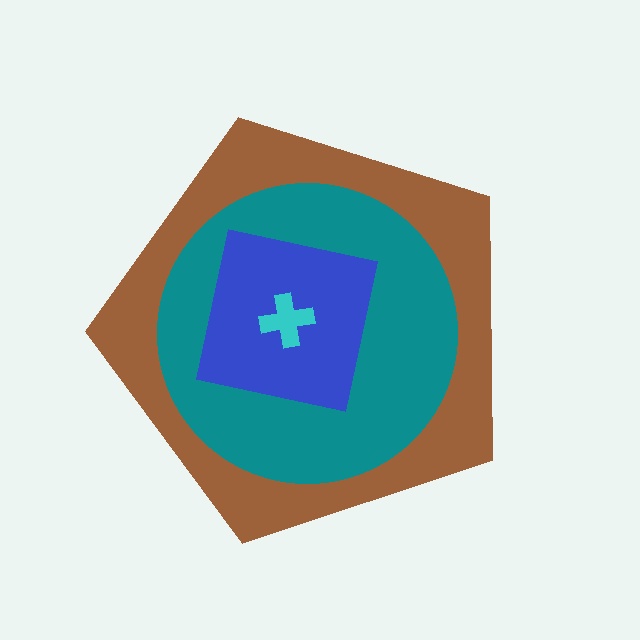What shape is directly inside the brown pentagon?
The teal circle.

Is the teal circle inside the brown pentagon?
Yes.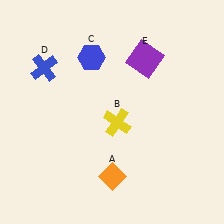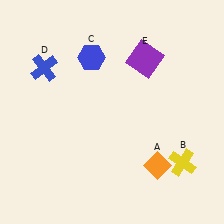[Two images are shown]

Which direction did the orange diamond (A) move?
The orange diamond (A) moved right.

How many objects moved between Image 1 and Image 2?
2 objects moved between the two images.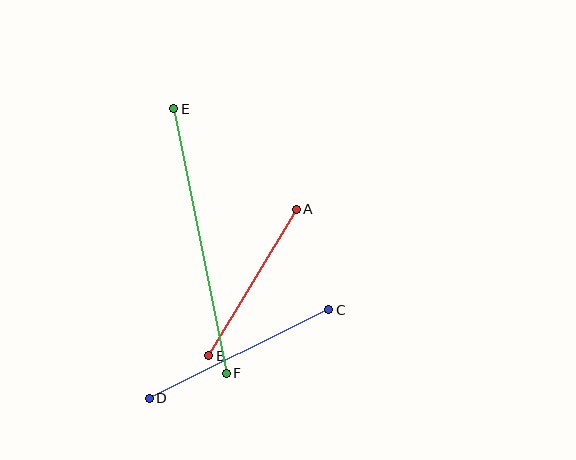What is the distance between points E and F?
The distance is approximately 270 pixels.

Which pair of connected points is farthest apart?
Points E and F are farthest apart.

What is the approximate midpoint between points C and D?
The midpoint is at approximately (239, 354) pixels.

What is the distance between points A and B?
The distance is approximately 171 pixels.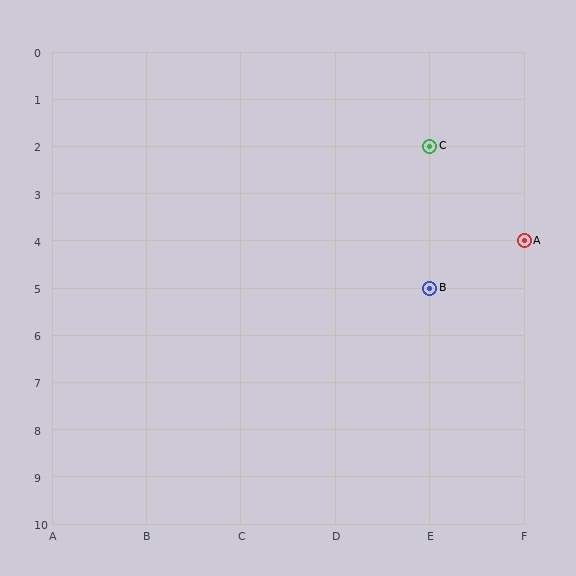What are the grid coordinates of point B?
Point B is at grid coordinates (E, 5).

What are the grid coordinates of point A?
Point A is at grid coordinates (F, 4).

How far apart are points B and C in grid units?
Points B and C are 3 rows apart.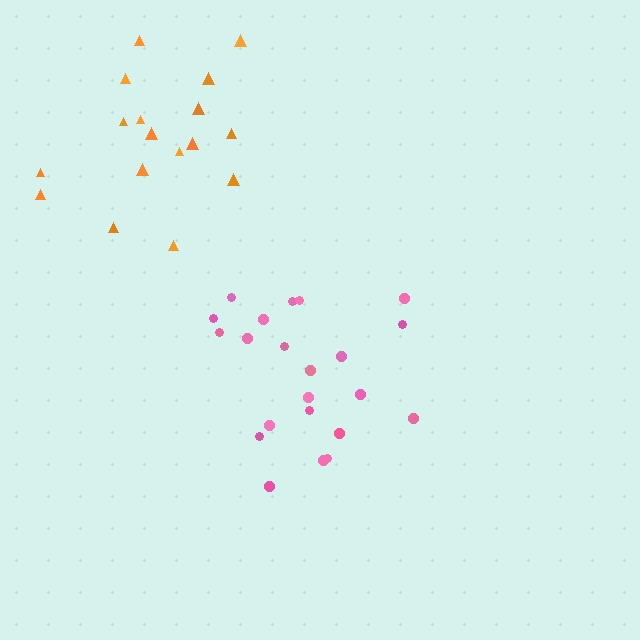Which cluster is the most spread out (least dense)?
Orange.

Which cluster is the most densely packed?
Pink.